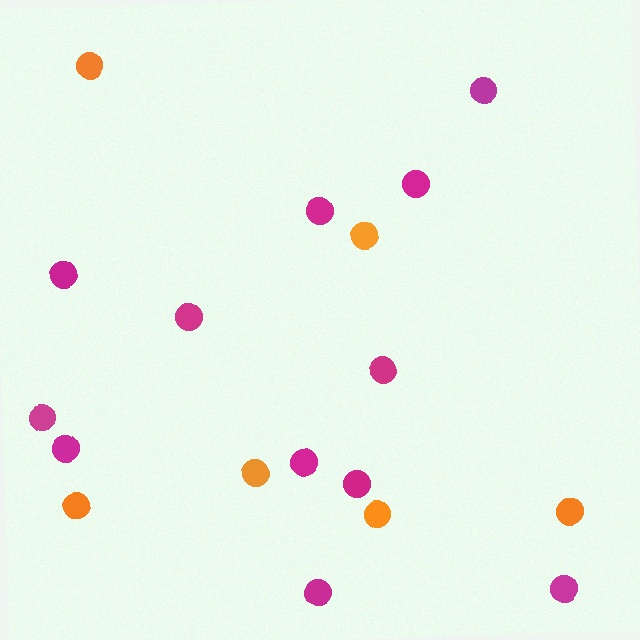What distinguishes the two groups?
There are 2 groups: one group of magenta circles (12) and one group of orange circles (6).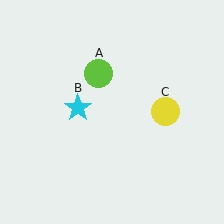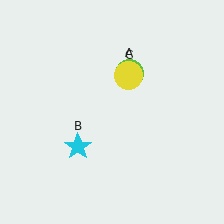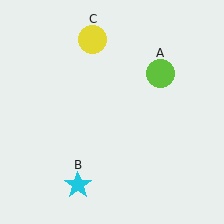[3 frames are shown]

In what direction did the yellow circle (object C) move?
The yellow circle (object C) moved up and to the left.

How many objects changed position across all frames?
3 objects changed position: lime circle (object A), cyan star (object B), yellow circle (object C).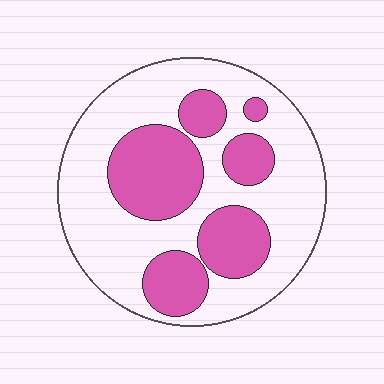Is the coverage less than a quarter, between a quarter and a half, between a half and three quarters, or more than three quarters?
Between a quarter and a half.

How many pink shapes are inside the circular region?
6.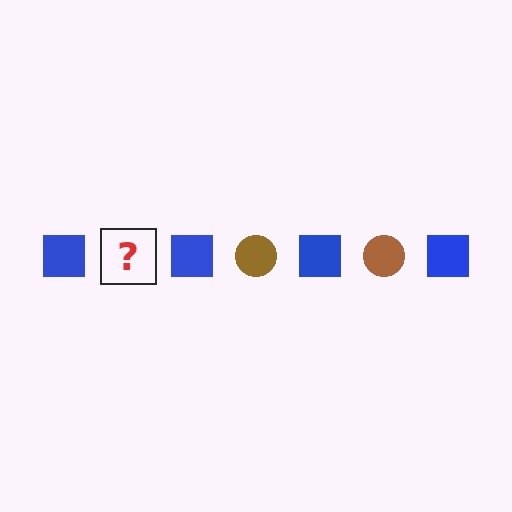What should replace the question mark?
The question mark should be replaced with a brown circle.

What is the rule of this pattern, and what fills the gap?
The rule is that the pattern alternates between blue square and brown circle. The gap should be filled with a brown circle.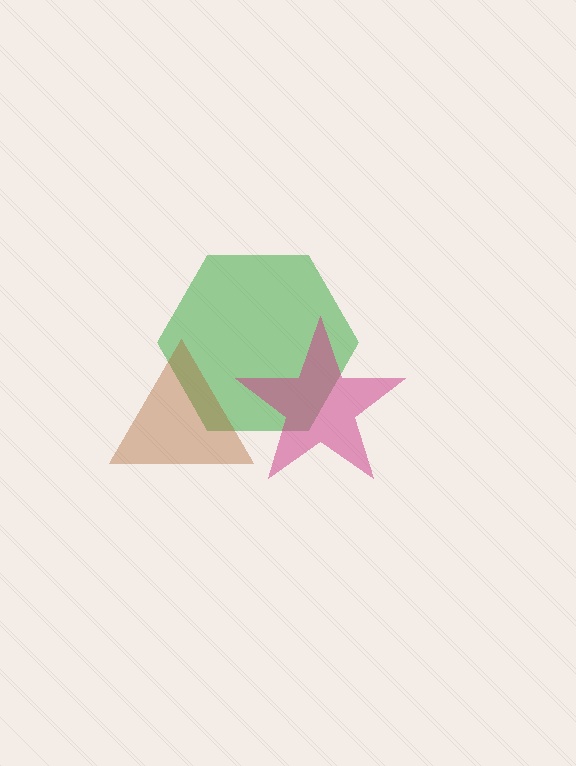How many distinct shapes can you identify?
There are 3 distinct shapes: a green hexagon, a magenta star, a brown triangle.